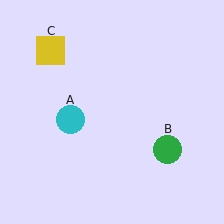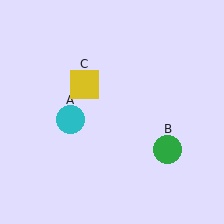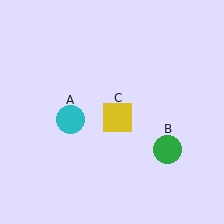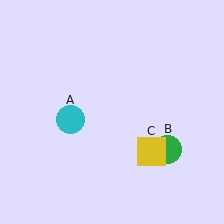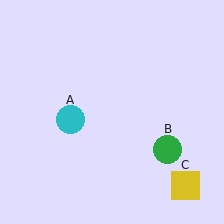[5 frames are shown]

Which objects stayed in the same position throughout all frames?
Cyan circle (object A) and green circle (object B) remained stationary.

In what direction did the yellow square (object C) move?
The yellow square (object C) moved down and to the right.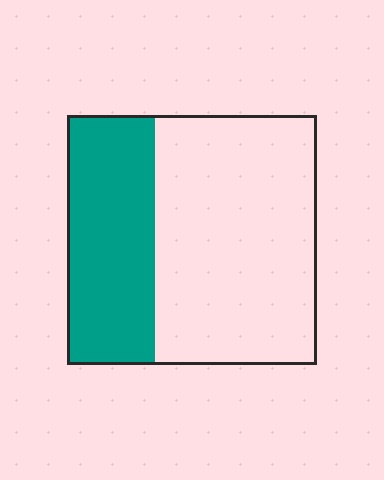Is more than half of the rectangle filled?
No.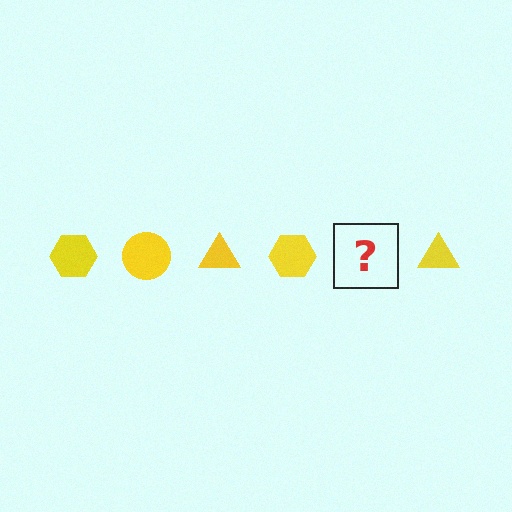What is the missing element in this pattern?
The missing element is a yellow circle.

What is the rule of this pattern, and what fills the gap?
The rule is that the pattern cycles through hexagon, circle, triangle shapes in yellow. The gap should be filled with a yellow circle.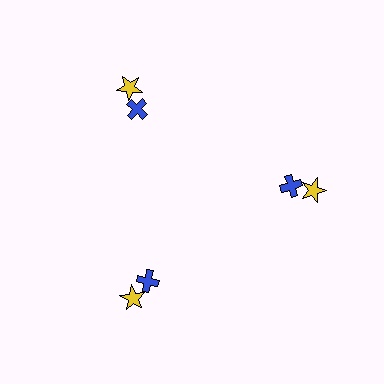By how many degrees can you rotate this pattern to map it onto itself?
The pattern maps onto itself every 120 degrees of rotation.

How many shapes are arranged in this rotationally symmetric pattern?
There are 6 shapes, arranged in 3 groups of 2.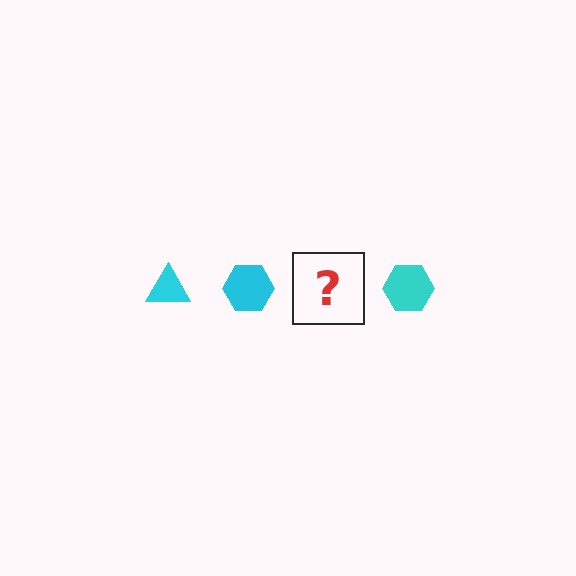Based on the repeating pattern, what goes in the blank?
The blank should be a cyan triangle.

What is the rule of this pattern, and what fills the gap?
The rule is that the pattern cycles through triangle, hexagon shapes in cyan. The gap should be filled with a cyan triangle.